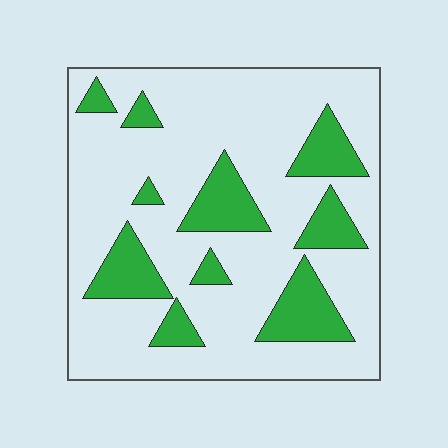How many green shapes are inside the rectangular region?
10.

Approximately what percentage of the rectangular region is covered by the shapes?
Approximately 25%.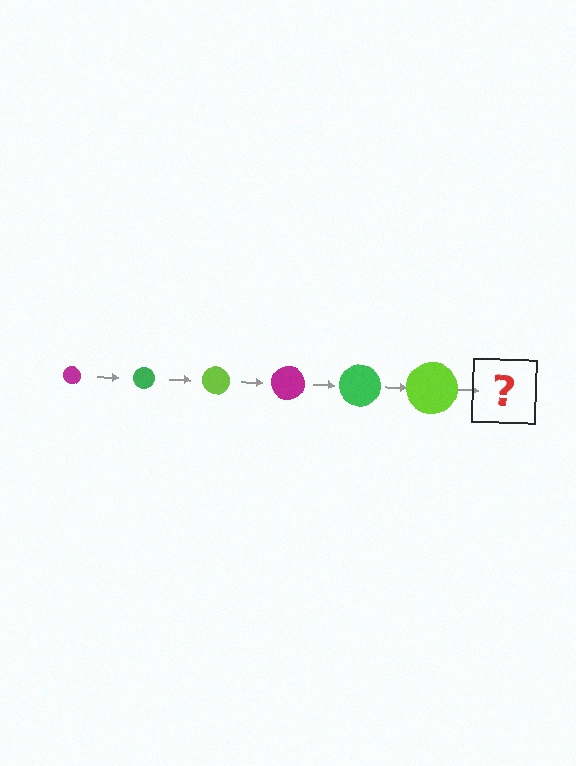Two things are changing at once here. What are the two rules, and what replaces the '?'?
The two rules are that the circle grows larger each step and the color cycles through magenta, green, and lime. The '?' should be a magenta circle, larger than the previous one.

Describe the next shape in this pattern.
It should be a magenta circle, larger than the previous one.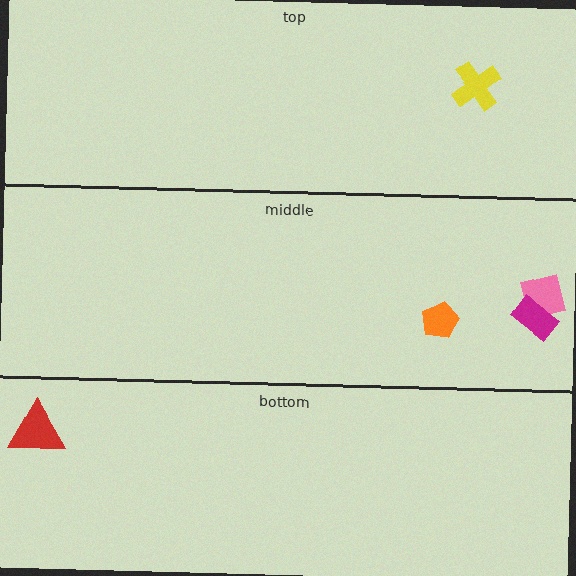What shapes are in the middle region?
The pink square, the orange pentagon, the magenta rectangle.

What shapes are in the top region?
The yellow cross.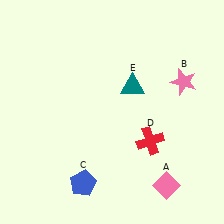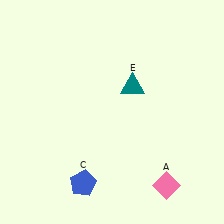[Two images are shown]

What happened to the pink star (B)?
The pink star (B) was removed in Image 2. It was in the top-right area of Image 1.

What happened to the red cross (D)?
The red cross (D) was removed in Image 2. It was in the bottom-right area of Image 1.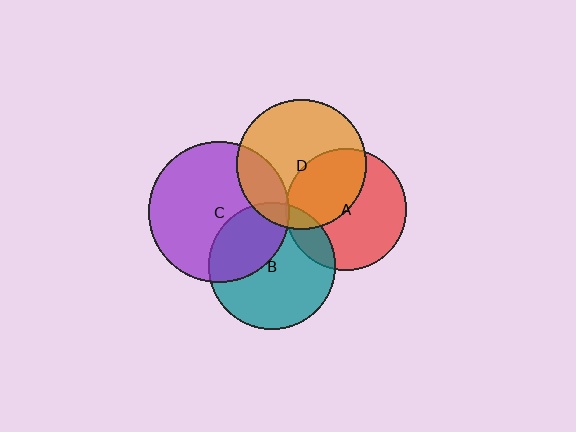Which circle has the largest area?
Circle C (purple).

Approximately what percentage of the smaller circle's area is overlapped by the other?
Approximately 5%.